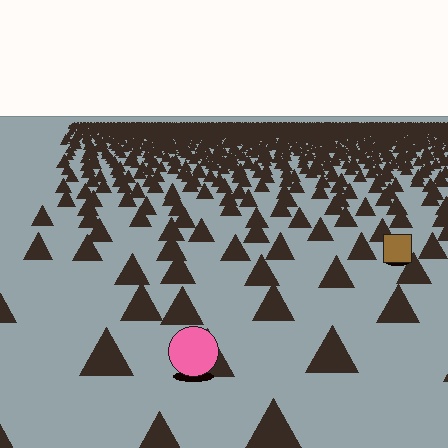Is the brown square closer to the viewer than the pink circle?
No. The pink circle is closer — you can tell from the texture gradient: the ground texture is coarser near it.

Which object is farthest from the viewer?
The brown square is farthest from the viewer. It appears smaller and the ground texture around it is denser.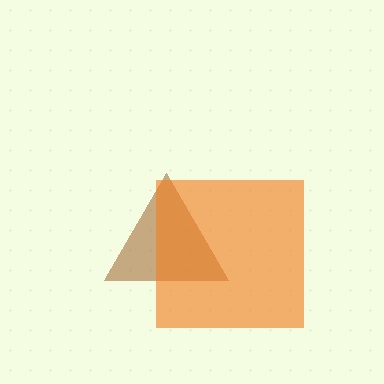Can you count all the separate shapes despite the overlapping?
Yes, there are 2 separate shapes.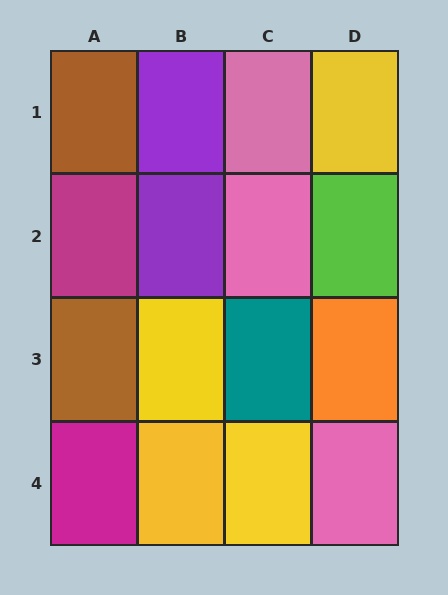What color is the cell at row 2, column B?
Purple.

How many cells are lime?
1 cell is lime.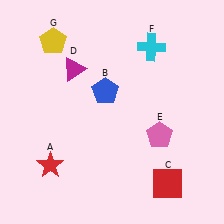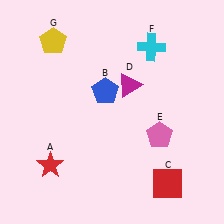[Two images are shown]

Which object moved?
The magenta triangle (D) moved right.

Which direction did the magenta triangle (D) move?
The magenta triangle (D) moved right.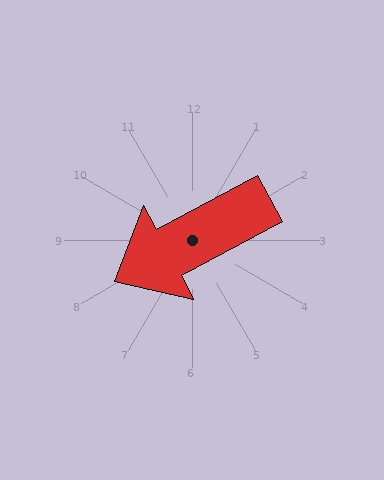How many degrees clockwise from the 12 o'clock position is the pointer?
Approximately 242 degrees.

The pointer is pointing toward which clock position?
Roughly 8 o'clock.